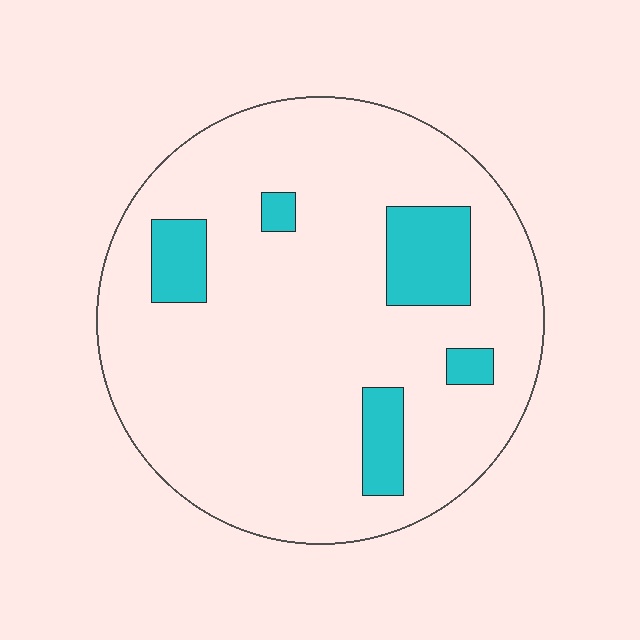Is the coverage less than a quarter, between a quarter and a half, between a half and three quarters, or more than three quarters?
Less than a quarter.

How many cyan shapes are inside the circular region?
5.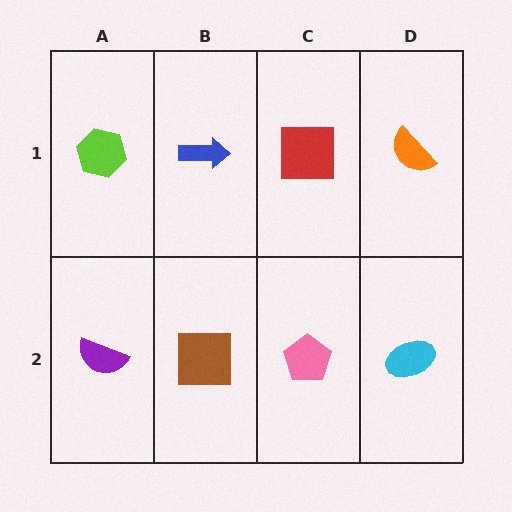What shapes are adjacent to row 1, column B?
A brown square (row 2, column B), a lime hexagon (row 1, column A), a red square (row 1, column C).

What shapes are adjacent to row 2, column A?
A lime hexagon (row 1, column A), a brown square (row 2, column B).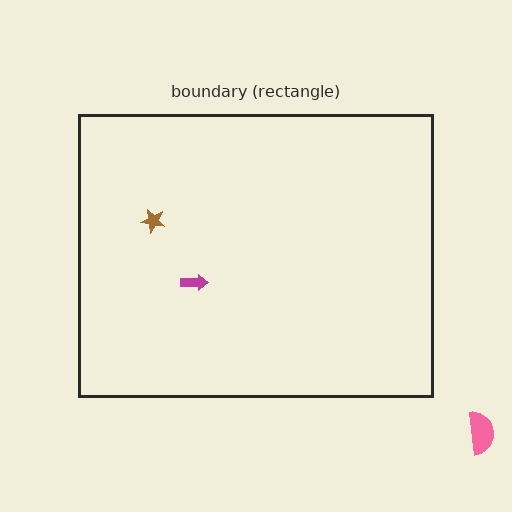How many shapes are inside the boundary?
2 inside, 1 outside.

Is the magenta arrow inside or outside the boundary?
Inside.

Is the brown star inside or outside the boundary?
Inside.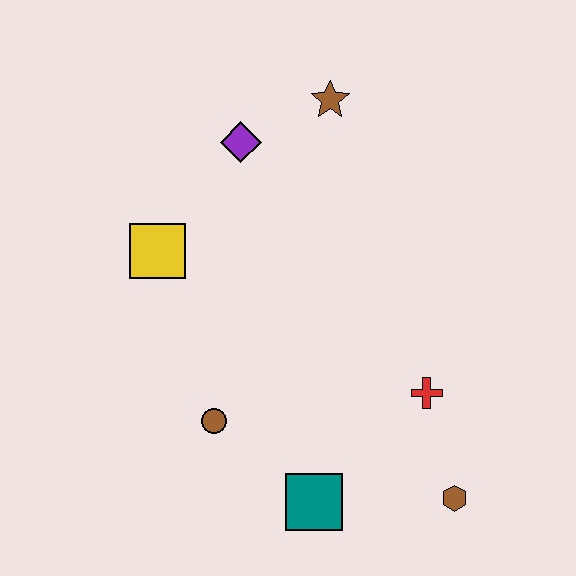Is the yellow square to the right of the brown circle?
No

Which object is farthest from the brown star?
The brown hexagon is farthest from the brown star.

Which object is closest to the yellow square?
The purple diamond is closest to the yellow square.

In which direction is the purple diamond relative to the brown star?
The purple diamond is to the left of the brown star.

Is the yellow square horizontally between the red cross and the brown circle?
No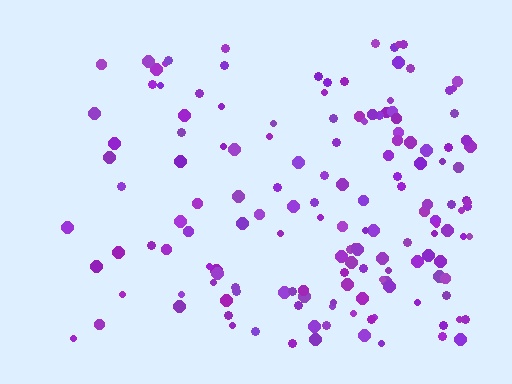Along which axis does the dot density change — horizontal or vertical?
Horizontal.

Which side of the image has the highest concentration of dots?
The right.